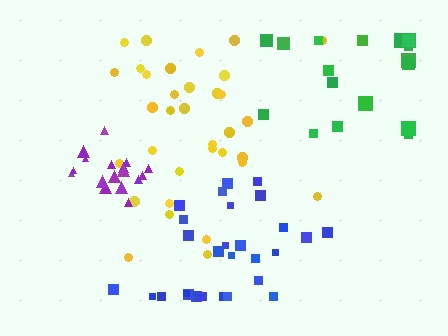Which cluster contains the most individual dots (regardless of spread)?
Yellow (34).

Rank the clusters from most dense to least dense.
purple, blue, yellow, green.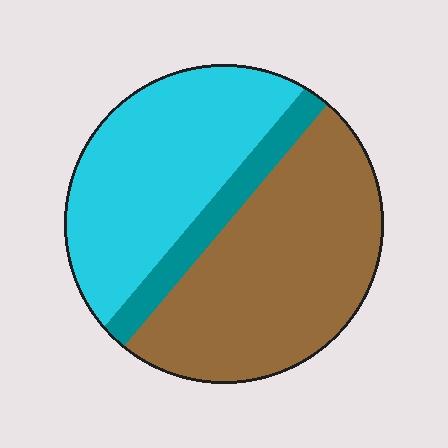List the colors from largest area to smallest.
From largest to smallest: brown, cyan, teal.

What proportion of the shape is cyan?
Cyan covers around 40% of the shape.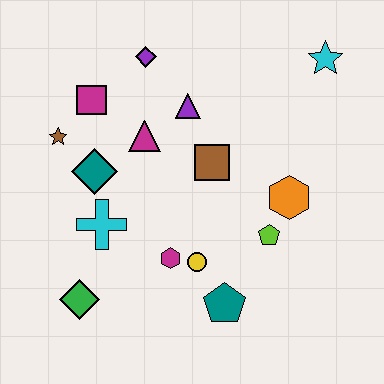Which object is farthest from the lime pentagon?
The brown star is farthest from the lime pentagon.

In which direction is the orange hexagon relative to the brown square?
The orange hexagon is to the right of the brown square.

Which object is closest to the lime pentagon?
The orange hexagon is closest to the lime pentagon.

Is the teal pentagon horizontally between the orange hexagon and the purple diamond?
Yes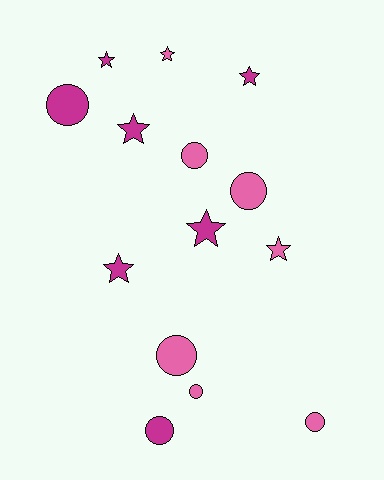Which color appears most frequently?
Pink, with 7 objects.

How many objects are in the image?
There are 14 objects.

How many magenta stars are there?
There are 5 magenta stars.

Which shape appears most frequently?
Circle, with 7 objects.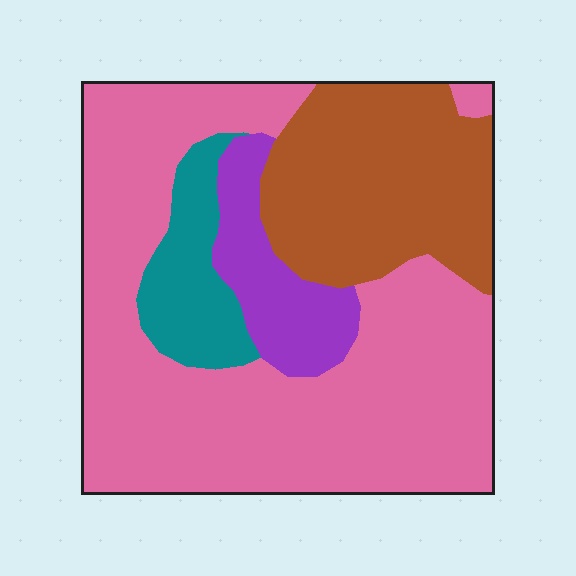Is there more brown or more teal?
Brown.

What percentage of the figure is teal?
Teal covers about 10% of the figure.